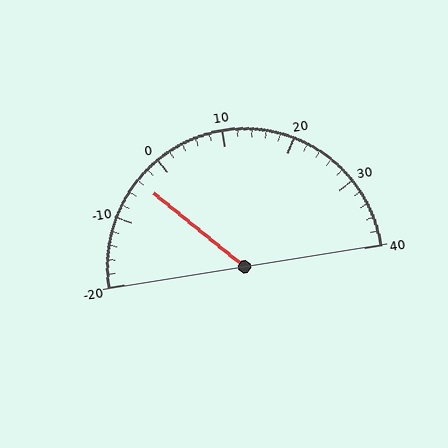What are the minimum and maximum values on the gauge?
The gauge ranges from -20 to 40.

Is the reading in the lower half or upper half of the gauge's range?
The reading is in the lower half of the range (-20 to 40).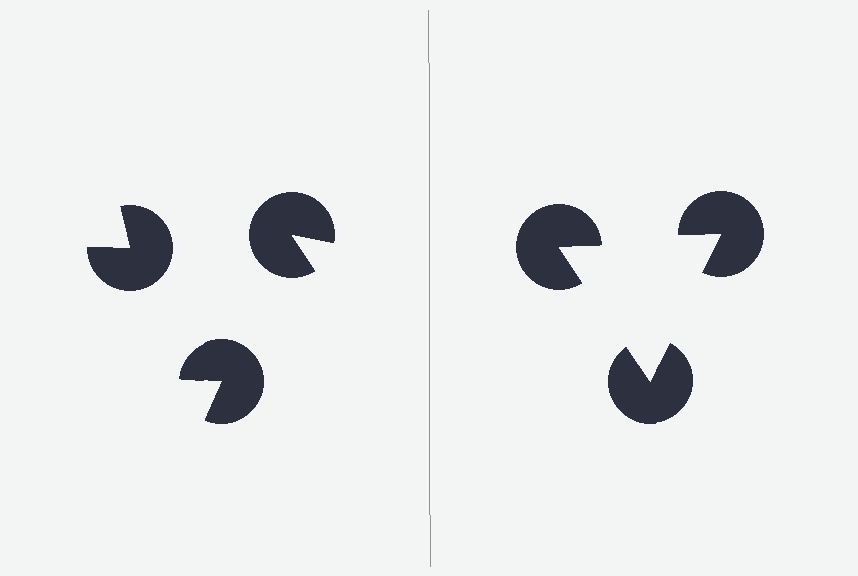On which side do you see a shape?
An illusory triangle appears on the right side. On the left side the wedge cuts are rotated, so no coherent shape forms.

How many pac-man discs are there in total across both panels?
6 — 3 on each side.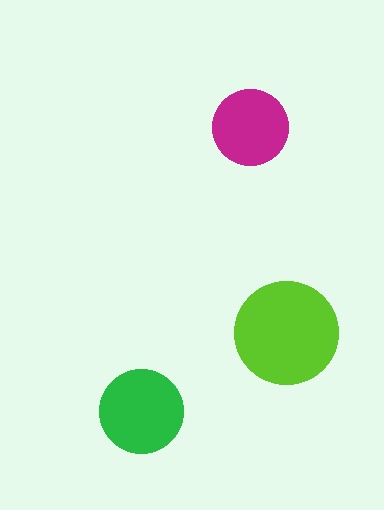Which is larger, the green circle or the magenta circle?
The green one.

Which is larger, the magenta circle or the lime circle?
The lime one.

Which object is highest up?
The magenta circle is topmost.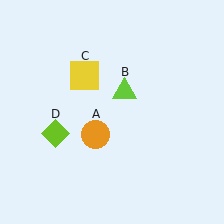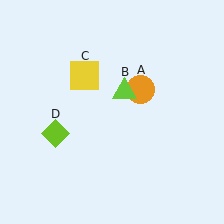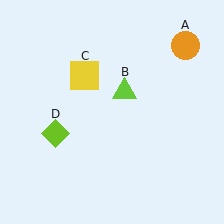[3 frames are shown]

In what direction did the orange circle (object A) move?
The orange circle (object A) moved up and to the right.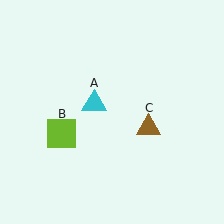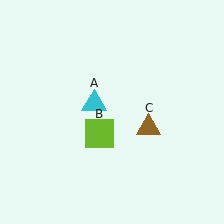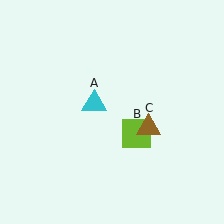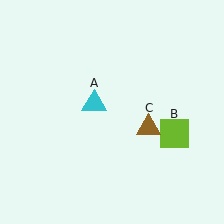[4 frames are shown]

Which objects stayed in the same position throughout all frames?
Cyan triangle (object A) and brown triangle (object C) remained stationary.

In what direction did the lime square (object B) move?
The lime square (object B) moved right.